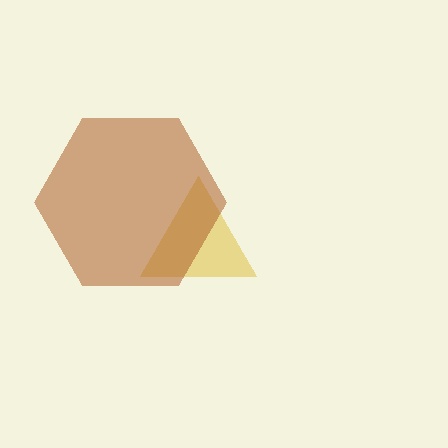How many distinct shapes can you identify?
There are 2 distinct shapes: a yellow triangle, a brown hexagon.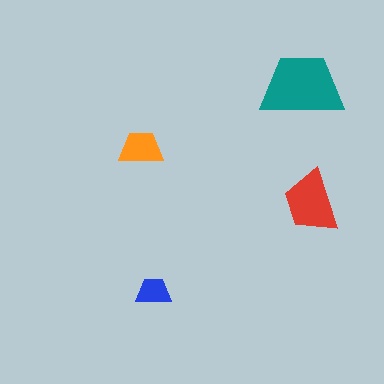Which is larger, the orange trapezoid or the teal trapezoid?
The teal one.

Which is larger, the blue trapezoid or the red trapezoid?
The red one.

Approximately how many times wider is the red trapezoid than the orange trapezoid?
About 1.5 times wider.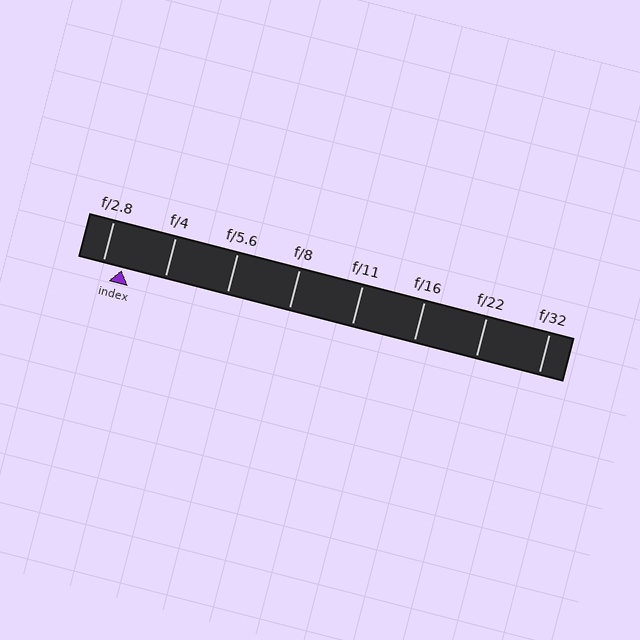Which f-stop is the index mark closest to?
The index mark is closest to f/2.8.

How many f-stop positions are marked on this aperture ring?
There are 8 f-stop positions marked.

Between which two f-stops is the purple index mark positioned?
The index mark is between f/2.8 and f/4.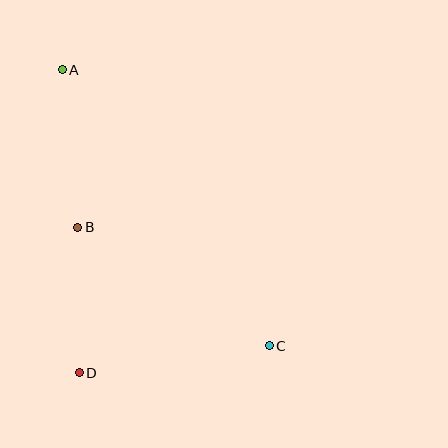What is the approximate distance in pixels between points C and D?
The distance between C and D is approximately 192 pixels.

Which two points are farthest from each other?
Points A and C are farthest from each other.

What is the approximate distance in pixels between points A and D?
The distance between A and D is approximately 304 pixels.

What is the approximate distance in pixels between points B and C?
The distance between B and C is approximately 225 pixels.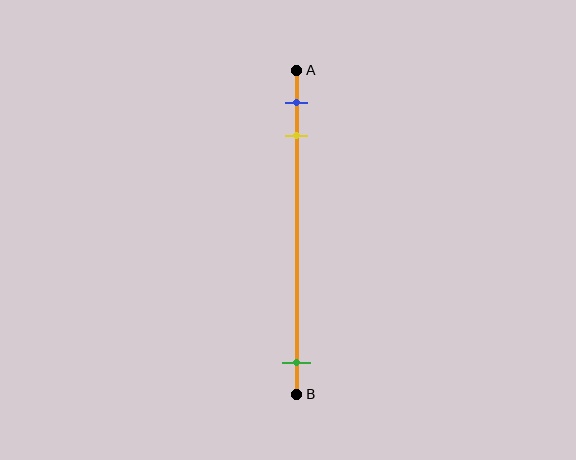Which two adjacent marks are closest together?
The blue and yellow marks are the closest adjacent pair.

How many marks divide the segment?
There are 3 marks dividing the segment.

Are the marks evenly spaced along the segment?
No, the marks are not evenly spaced.